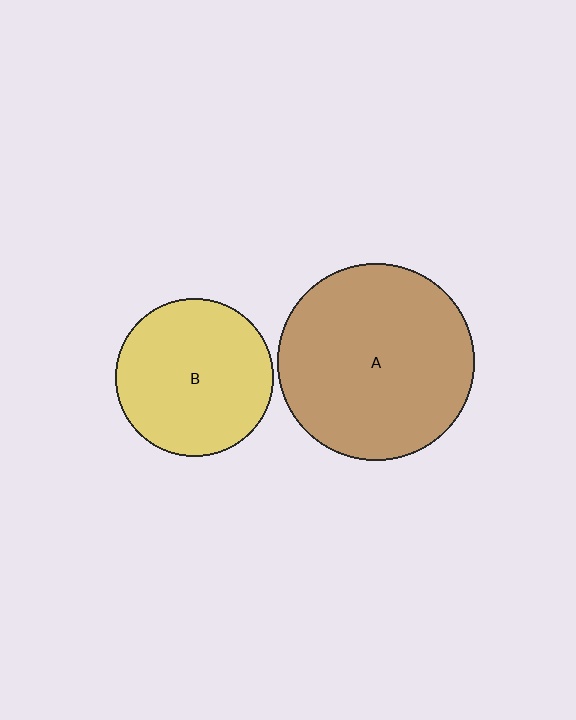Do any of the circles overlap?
No, none of the circles overlap.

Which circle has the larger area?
Circle A (brown).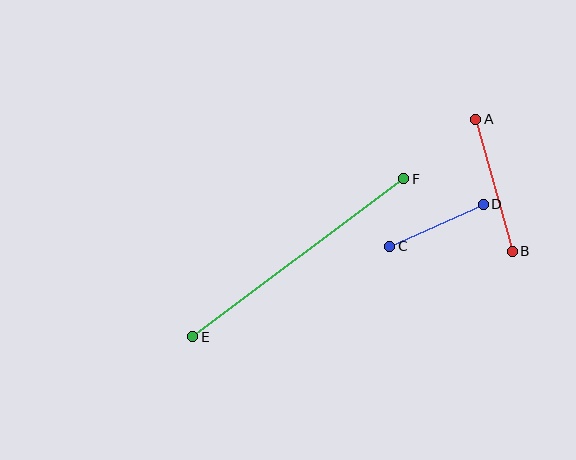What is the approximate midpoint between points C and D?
The midpoint is at approximately (436, 225) pixels.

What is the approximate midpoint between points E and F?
The midpoint is at approximately (298, 258) pixels.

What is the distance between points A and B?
The distance is approximately 137 pixels.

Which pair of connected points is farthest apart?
Points E and F are farthest apart.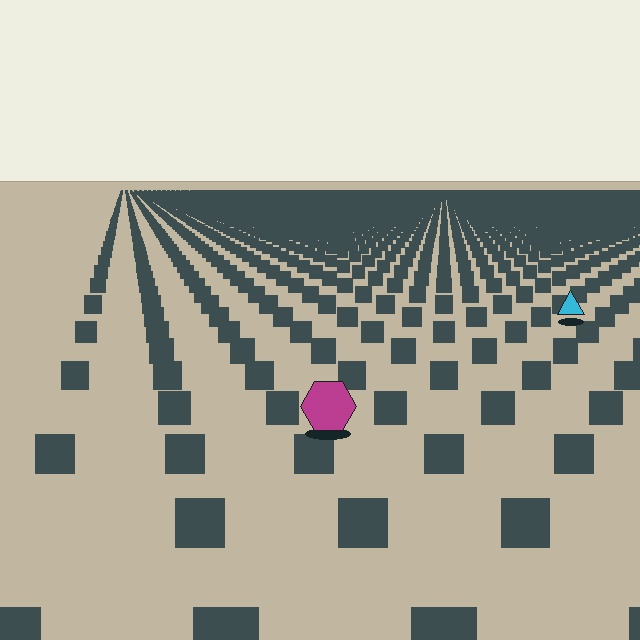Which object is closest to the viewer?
The magenta hexagon is closest. The texture marks near it are larger and more spread out.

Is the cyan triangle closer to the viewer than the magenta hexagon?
No. The magenta hexagon is closer — you can tell from the texture gradient: the ground texture is coarser near it.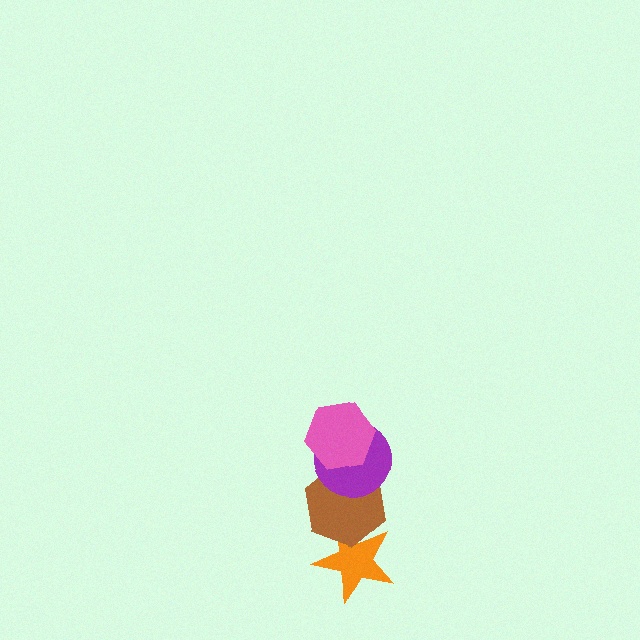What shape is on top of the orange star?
The brown hexagon is on top of the orange star.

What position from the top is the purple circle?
The purple circle is 2nd from the top.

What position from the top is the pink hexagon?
The pink hexagon is 1st from the top.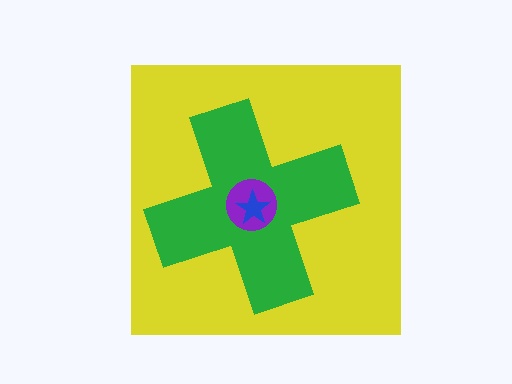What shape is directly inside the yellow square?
The green cross.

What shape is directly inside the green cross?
The purple circle.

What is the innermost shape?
The blue star.